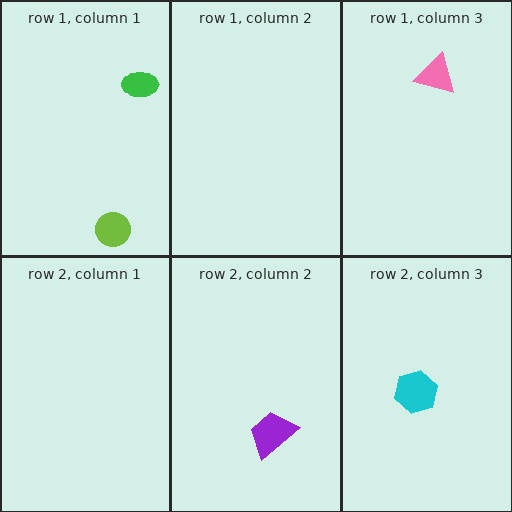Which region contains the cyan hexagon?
The row 2, column 3 region.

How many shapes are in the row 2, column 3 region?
1.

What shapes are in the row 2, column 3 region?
The cyan hexagon.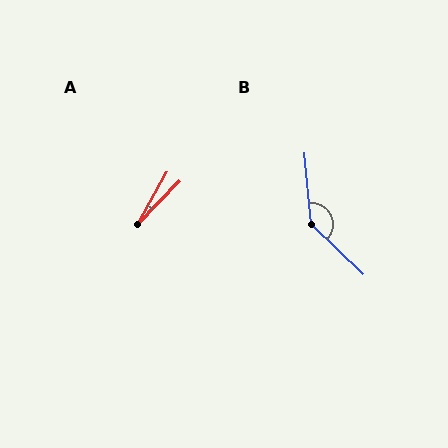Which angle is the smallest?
A, at approximately 15 degrees.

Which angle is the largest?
B, at approximately 139 degrees.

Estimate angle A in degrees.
Approximately 15 degrees.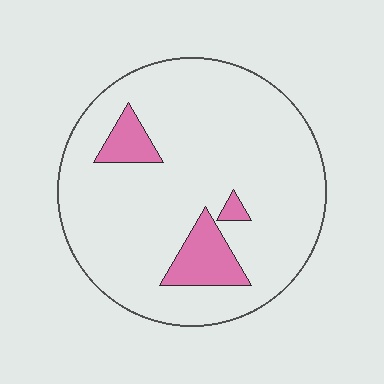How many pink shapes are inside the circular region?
3.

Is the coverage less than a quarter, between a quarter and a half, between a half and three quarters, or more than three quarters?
Less than a quarter.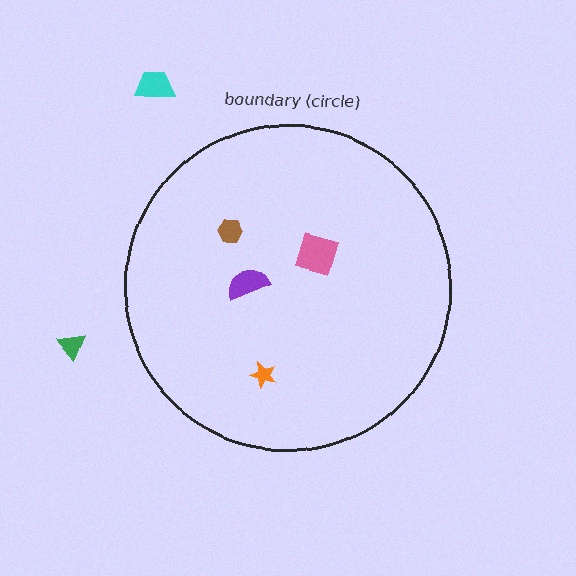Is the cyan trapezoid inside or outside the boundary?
Outside.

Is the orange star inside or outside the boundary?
Inside.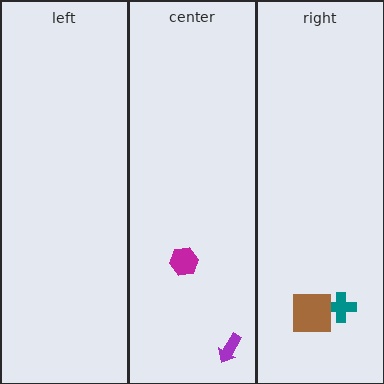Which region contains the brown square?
The right region.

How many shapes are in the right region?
2.